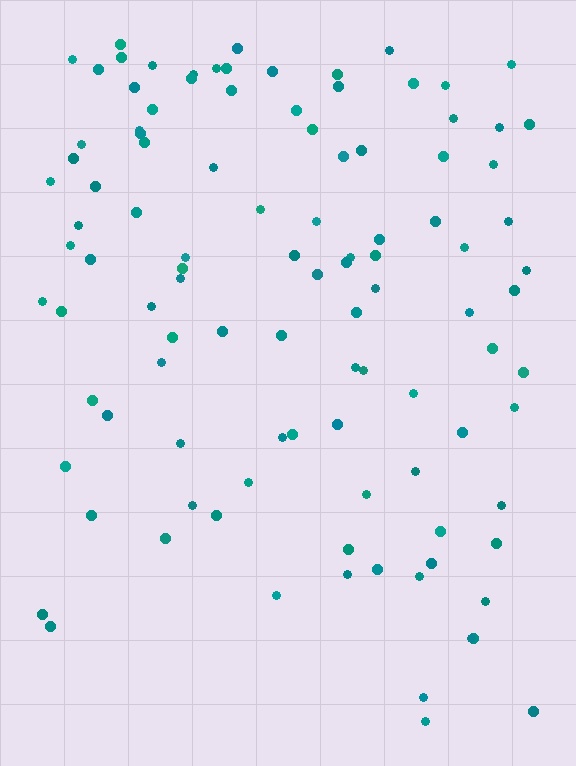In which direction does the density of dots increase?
From bottom to top, with the top side densest.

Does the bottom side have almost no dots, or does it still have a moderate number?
Still a moderate number, just noticeably fewer than the top.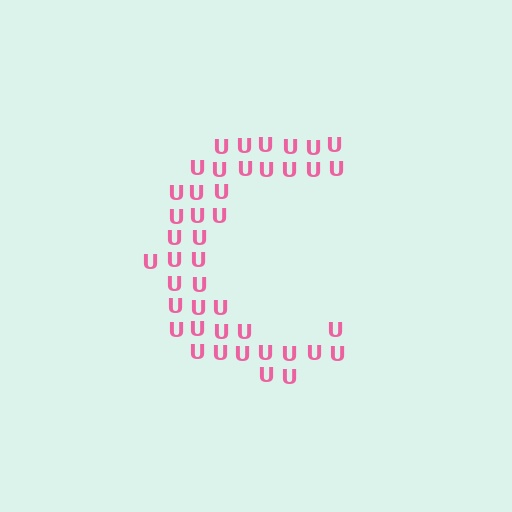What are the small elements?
The small elements are letter U's.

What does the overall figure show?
The overall figure shows the letter C.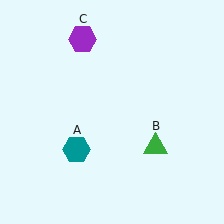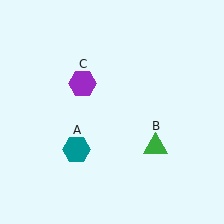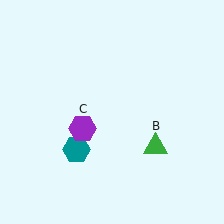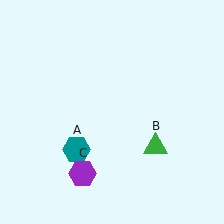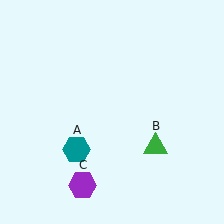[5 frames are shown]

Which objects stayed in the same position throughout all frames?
Teal hexagon (object A) and green triangle (object B) remained stationary.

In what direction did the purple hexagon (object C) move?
The purple hexagon (object C) moved down.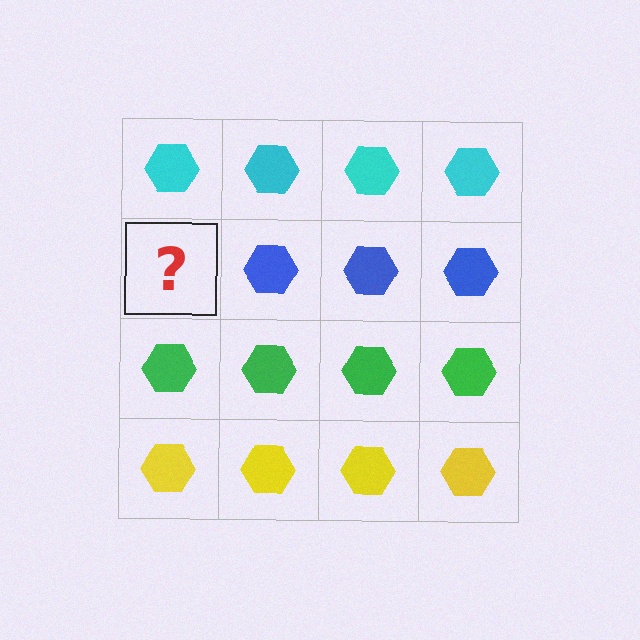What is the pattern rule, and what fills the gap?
The rule is that each row has a consistent color. The gap should be filled with a blue hexagon.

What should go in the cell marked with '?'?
The missing cell should contain a blue hexagon.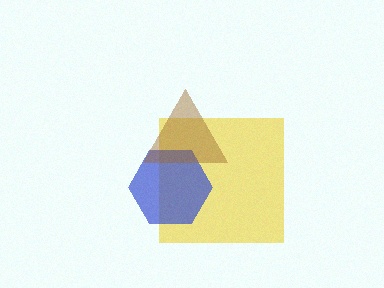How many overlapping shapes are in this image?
There are 3 overlapping shapes in the image.